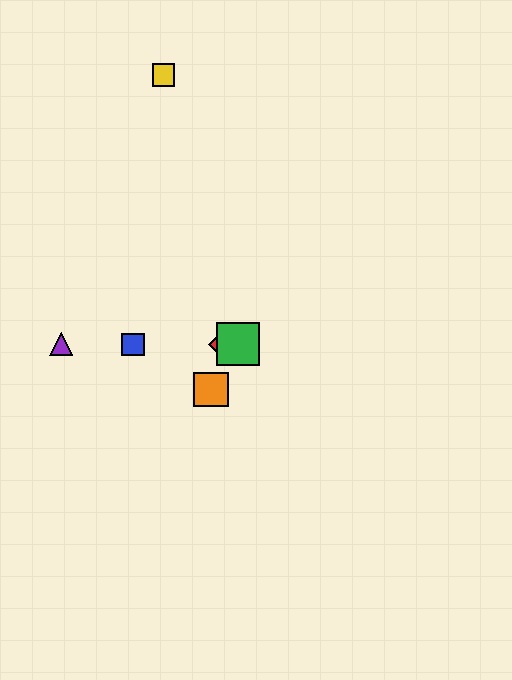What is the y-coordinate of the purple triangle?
The purple triangle is at y≈344.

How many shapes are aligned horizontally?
4 shapes (the red diamond, the blue square, the green square, the purple triangle) are aligned horizontally.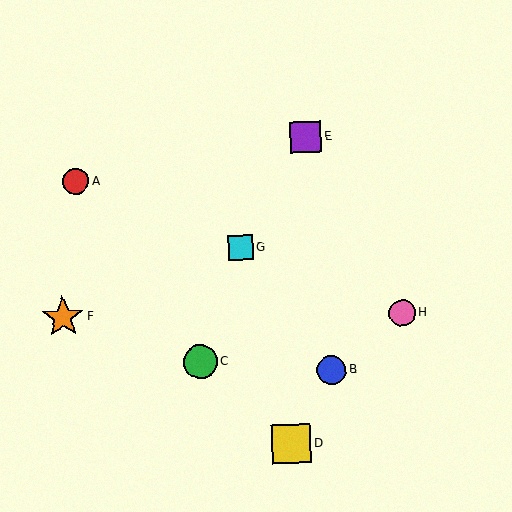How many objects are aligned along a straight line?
3 objects (A, G, H) are aligned along a straight line.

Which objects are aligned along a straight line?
Objects A, G, H are aligned along a straight line.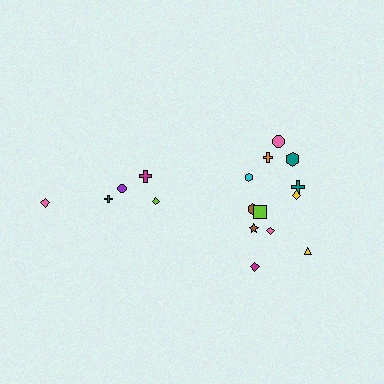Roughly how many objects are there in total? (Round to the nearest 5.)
Roughly 15 objects in total.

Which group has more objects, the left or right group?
The right group.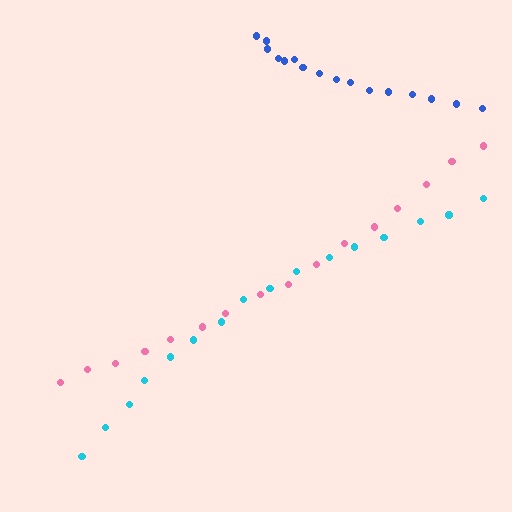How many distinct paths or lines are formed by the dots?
There are 3 distinct paths.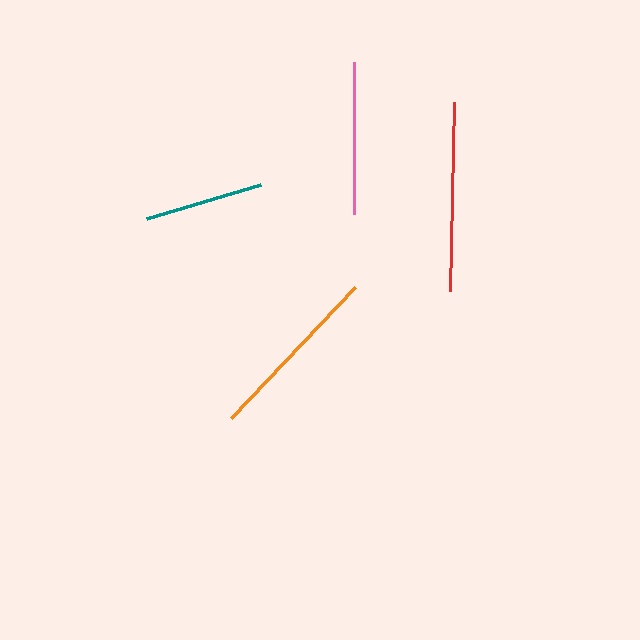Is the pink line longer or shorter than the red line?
The red line is longer than the pink line.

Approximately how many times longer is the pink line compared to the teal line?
The pink line is approximately 1.3 times the length of the teal line.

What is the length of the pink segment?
The pink segment is approximately 152 pixels long.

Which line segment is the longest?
The red line is the longest at approximately 189 pixels.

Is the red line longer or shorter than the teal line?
The red line is longer than the teal line.